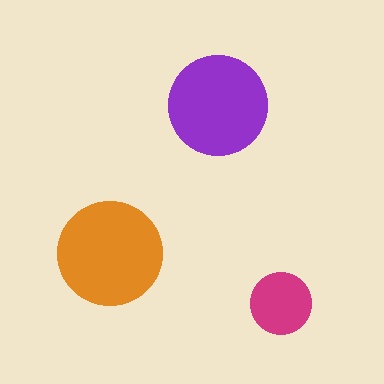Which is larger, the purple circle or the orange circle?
The orange one.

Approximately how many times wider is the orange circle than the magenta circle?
About 1.5 times wider.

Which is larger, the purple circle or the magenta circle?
The purple one.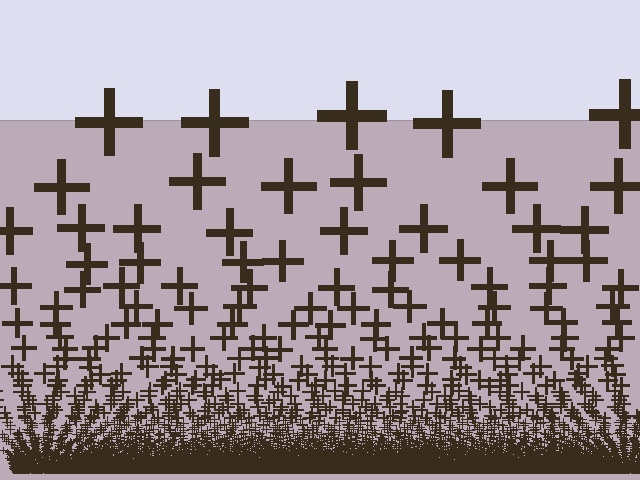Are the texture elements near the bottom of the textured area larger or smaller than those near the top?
Smaller. The gradient is inverted — elements near the bottom are smaller and denser.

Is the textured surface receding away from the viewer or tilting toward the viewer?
The surface appears to tilt toward the viewer. Texture elements get larger and sparser toward the top.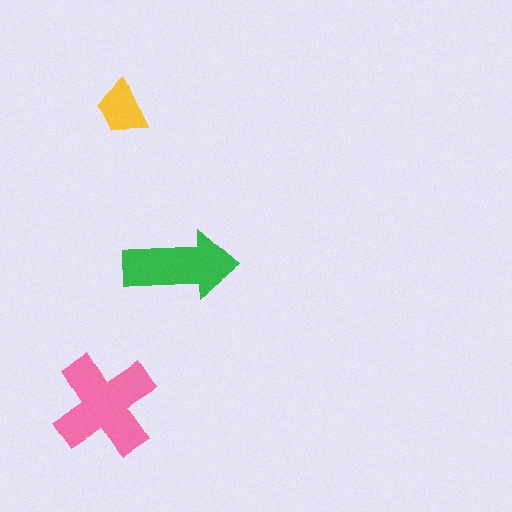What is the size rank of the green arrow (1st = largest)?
2nd.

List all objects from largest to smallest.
The pink cross, the green arrow, the yellow trapezoid.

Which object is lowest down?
The pink cross is bottommost.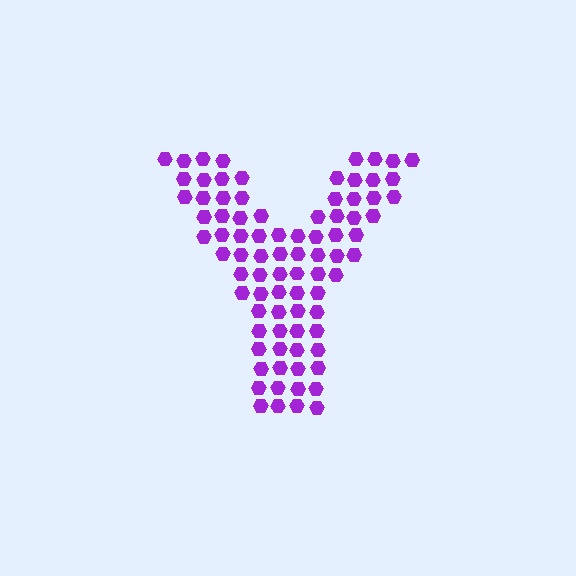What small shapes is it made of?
It is made of small hexagons.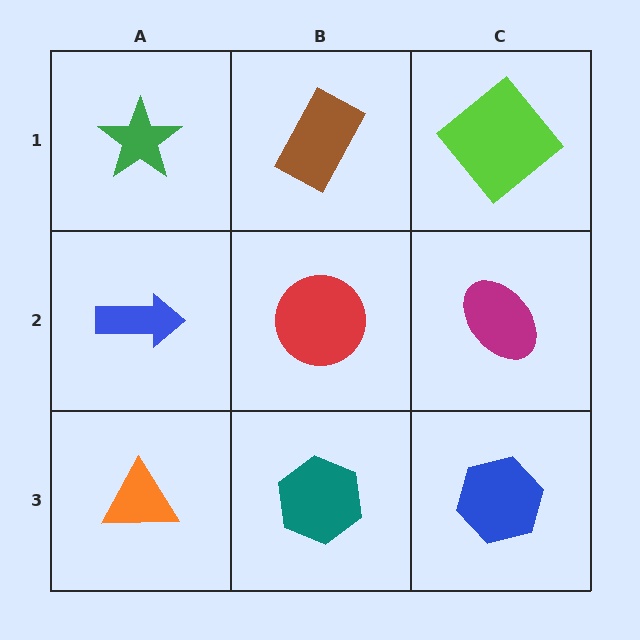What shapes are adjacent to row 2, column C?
A lime diamond (row 1, column C), a blue hexagon (row 3, column C), a red circle (row 2, column B).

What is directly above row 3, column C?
A magenta ellipse.